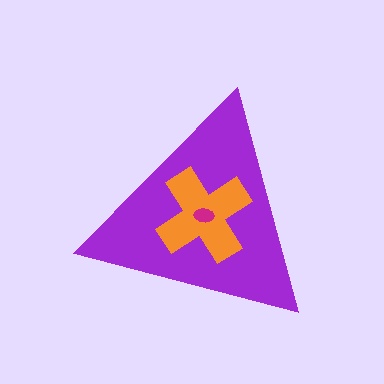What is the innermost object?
The magenta ellipse.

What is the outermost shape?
The purple triangle.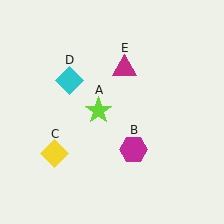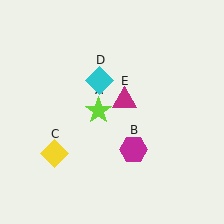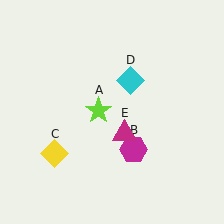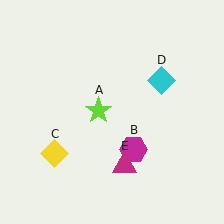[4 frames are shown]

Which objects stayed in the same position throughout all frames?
Lime star (object A) and magenta hexagon (object B) and yellow diamond (object C) remained stationary.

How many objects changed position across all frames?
2 objects changed position: cyan diamond (object D), magenta triangle (object E).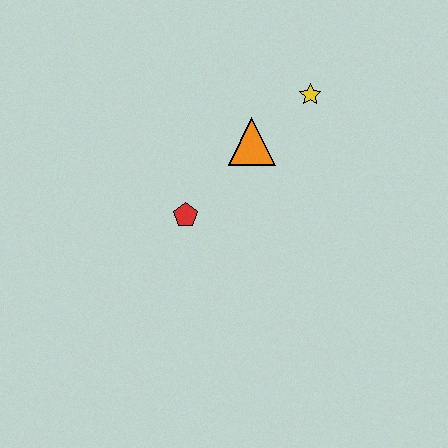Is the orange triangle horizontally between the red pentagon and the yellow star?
Yes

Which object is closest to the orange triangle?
The yellow star is closest to the orange triangle.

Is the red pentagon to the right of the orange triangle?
No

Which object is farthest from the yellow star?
The red pentagon is farthest from the yellow star.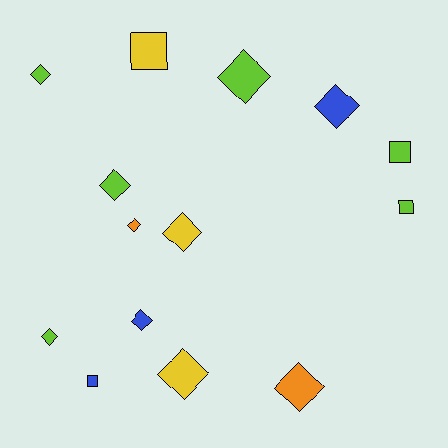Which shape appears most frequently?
Diamond, with 10 objects.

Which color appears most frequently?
Lime, with 6 objects.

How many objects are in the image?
There are 14 objects.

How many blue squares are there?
There is 1 blue square.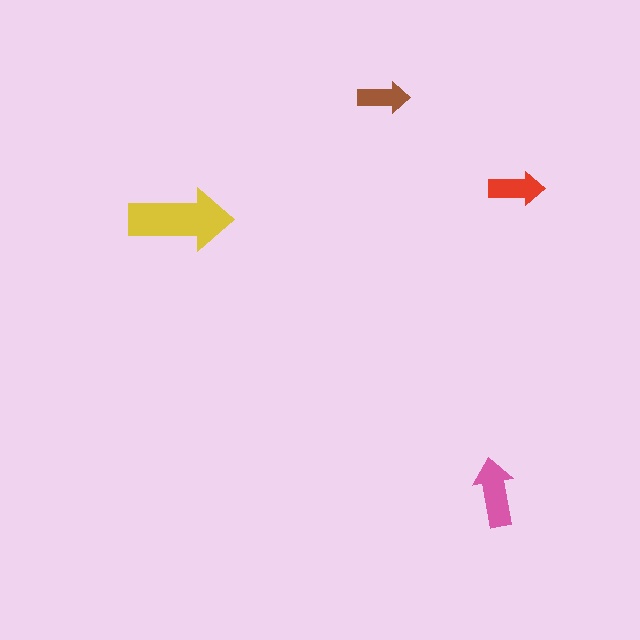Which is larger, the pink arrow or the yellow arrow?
The yellow one.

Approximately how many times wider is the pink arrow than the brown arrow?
About 1.5 times wider.